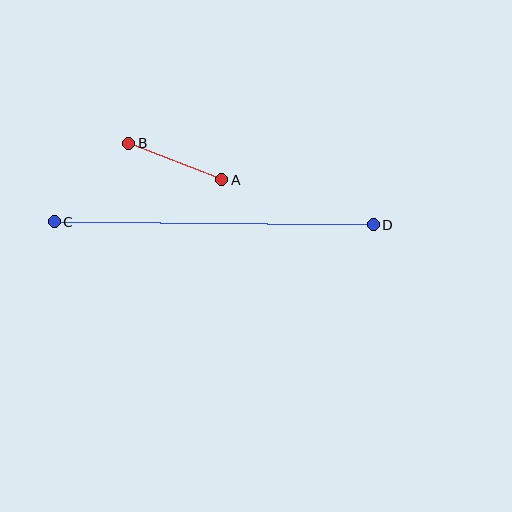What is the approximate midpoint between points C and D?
The midpoint is at approximately (214, 223) pixels.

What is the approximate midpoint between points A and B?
The midpoint is at approximately (175, 162) pixels.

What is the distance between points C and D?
The distance is approximately 319 pixels.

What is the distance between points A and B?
The distance is approximately 100 pixels.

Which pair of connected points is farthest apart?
Points C and D are farthest apart.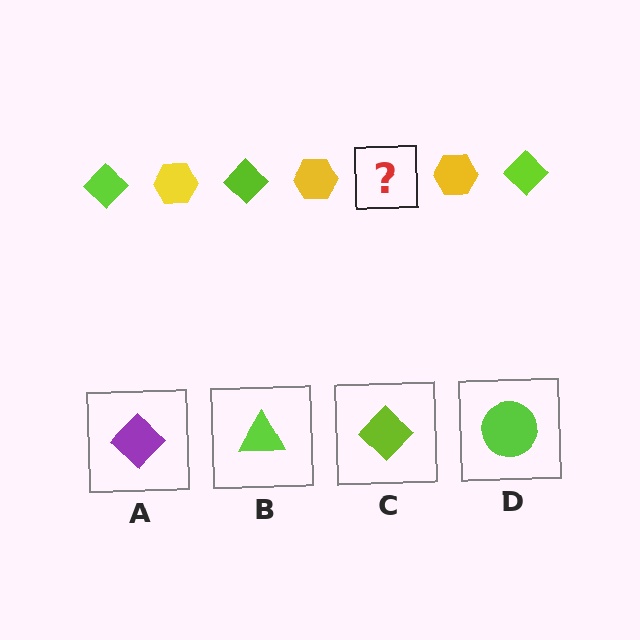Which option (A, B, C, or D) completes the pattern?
C.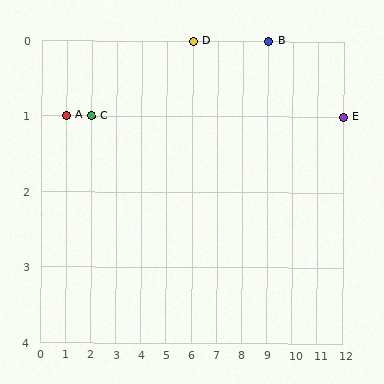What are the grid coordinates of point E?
Point E is at grid coordinates (12, 1).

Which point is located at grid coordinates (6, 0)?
Point D is at (6, 0).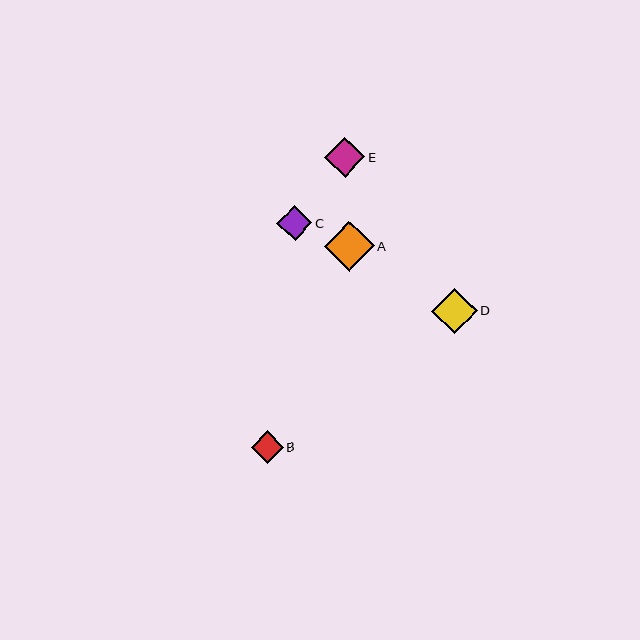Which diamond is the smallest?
Diamond B is the smallest with a size of approximately 32 pixels.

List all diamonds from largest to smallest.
From largest to smallest: A, D, E, C, B.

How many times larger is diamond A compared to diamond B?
Diamond A is approximately 1.5 times the size of diamond B.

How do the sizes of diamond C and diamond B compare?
Diamond C and diamond B are approximately the same size.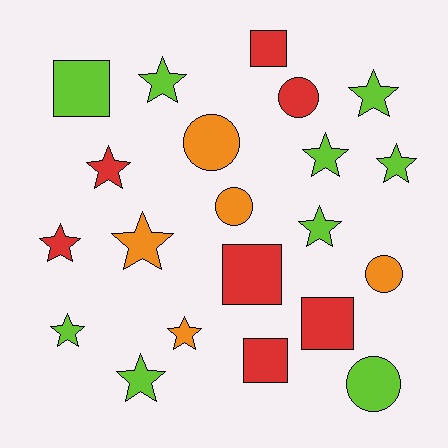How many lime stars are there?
There are 7 lime stars.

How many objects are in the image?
There are 21 objects.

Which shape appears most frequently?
Star, with 11 objects.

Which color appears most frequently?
Lime, with 9 objects.